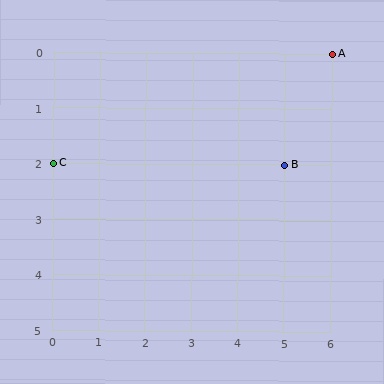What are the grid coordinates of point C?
Point C is at grid coordinates (0, 2).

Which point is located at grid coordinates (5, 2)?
Point B is at (5, 2).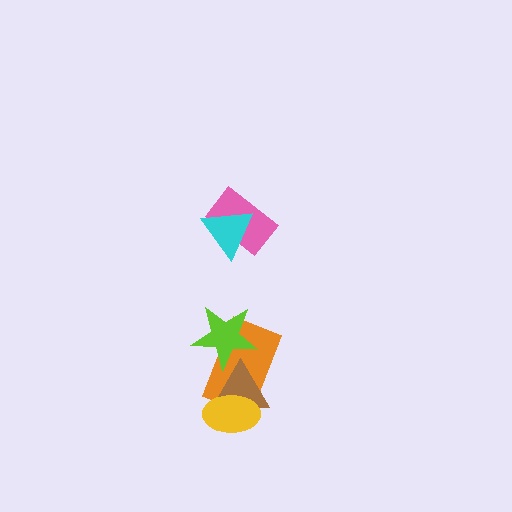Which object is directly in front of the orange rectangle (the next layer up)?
The brown triangle is directly in front of the orange rectangle.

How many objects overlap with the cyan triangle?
1 object overlaps with the cyan triangle.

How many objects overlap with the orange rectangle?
3 objects overlap with the orange rectangle.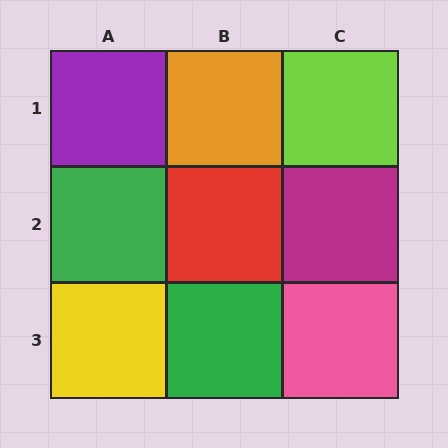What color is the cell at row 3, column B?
Green.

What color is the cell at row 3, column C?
Pink.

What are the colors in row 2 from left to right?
Green, red, magenta.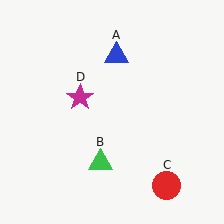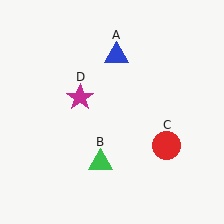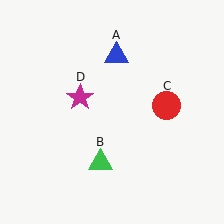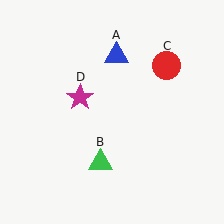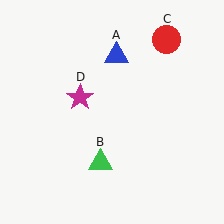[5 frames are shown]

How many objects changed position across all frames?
1 object changed position: red circle (object C).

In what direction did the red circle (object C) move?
The red circle (object C) moved up.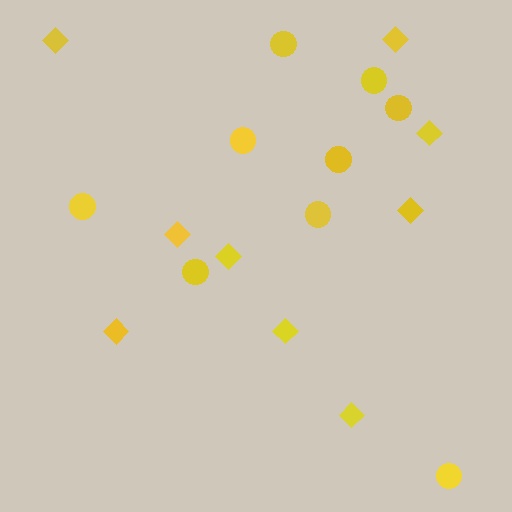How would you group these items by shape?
There are 2 groups: one group of diamonds (9) and one group of circles (9).